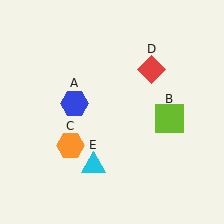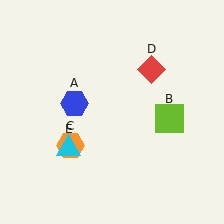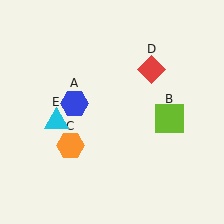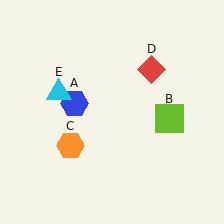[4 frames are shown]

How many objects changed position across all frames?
1 object changed position: cyan triangle (object E).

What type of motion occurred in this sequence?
The cyan triangle (object E) rotated clockwise around the center of the scene.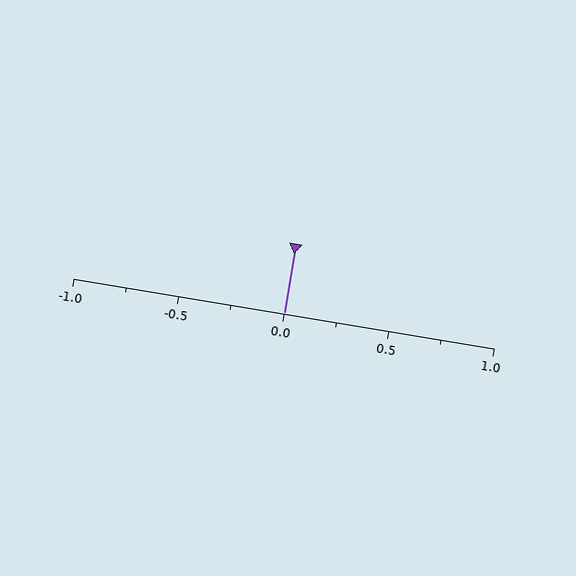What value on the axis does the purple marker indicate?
The marker indicates approximately 0.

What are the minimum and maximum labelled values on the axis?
The axis runs from -1.0 to 1.0.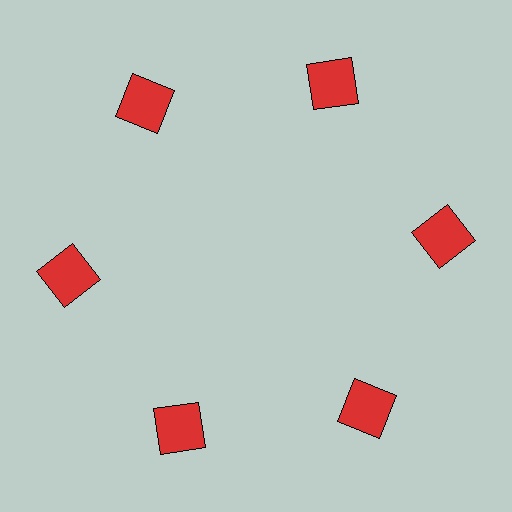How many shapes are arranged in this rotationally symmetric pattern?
There are 6 shapes, arranged in 6 groups of 1.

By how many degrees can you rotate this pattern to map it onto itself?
The pattern maps onto itself every 60 degrees of rotation.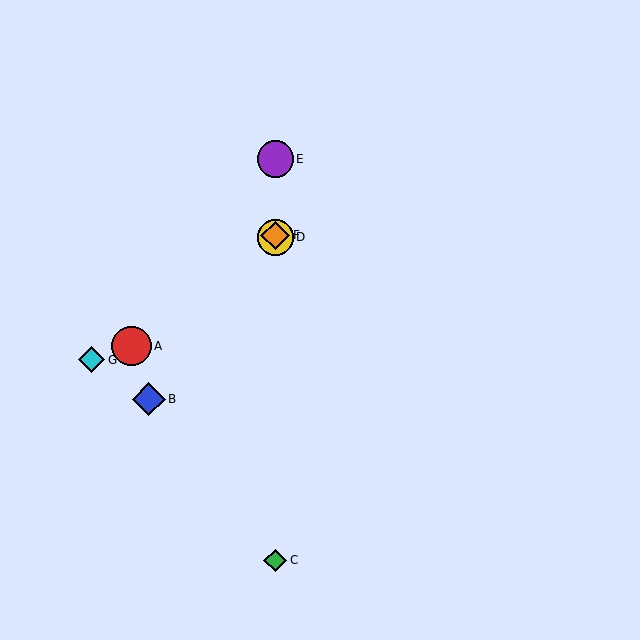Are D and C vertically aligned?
Yes, both are at x≈275.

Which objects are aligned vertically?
Objects C, D, E, F are aligned vertically.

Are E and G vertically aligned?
No, E is at x≈275 and G is at x≈92.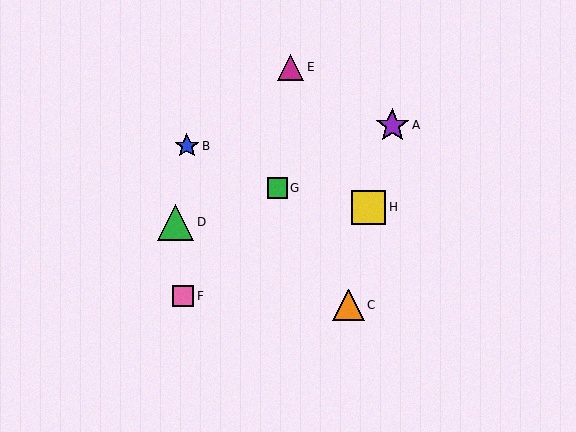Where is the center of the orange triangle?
The center of the orange triangle is at (349, 305).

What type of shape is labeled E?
Shape E is a magenta triangle.